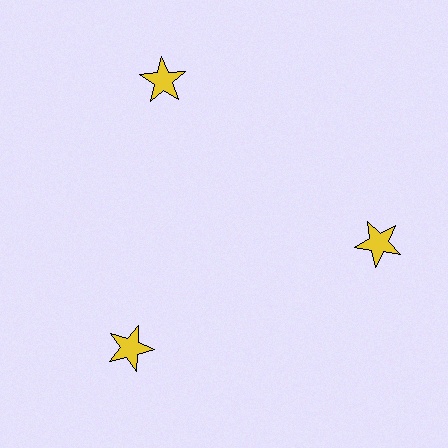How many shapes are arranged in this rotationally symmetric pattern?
There are 3 shapes, arranged in 3 groups of 1.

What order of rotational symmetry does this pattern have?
This pattern has 3-fold rotational symmetry.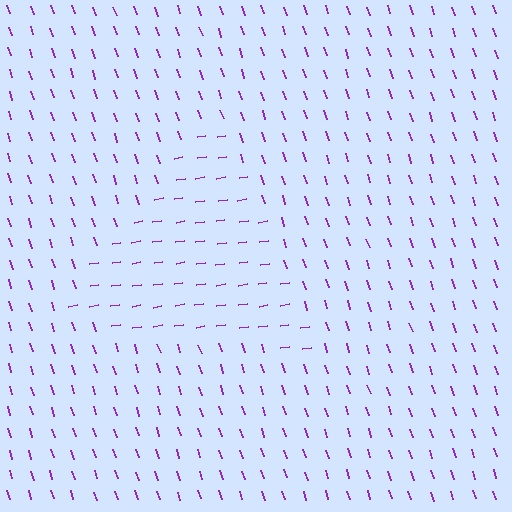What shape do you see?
I see a triangle.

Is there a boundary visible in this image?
Yes, there is a texture boundary formed by a change in line orientation.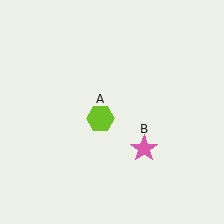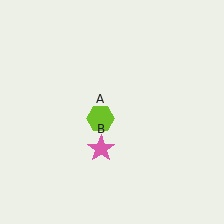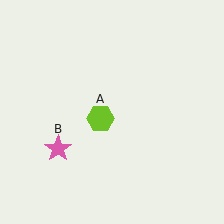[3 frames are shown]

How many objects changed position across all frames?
1 object changed position: pink star (object B).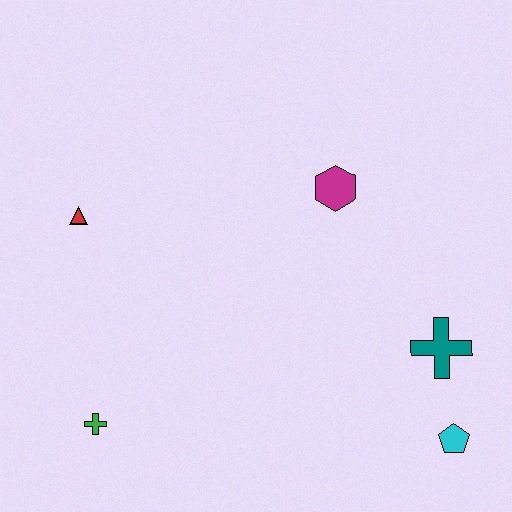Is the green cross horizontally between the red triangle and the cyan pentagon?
Yes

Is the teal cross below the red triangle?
Yes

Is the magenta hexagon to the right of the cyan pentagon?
No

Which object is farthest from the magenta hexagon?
The green cross is farthest from the magenta hexagon.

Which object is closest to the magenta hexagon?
The teal cross is closest to the magenta hexagon.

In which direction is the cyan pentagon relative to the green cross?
The cyan pentagon is to the right of the green cross.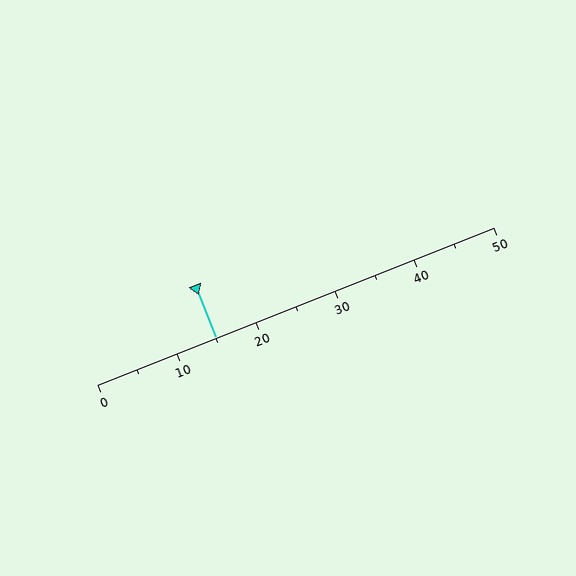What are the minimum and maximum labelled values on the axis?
The axis runs from 0 to 50.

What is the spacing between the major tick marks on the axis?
The major ticks are spaced 10 apart.